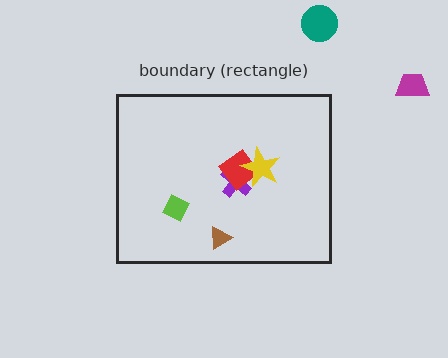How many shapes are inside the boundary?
5 inside, 2 outside.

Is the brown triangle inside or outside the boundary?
Inside.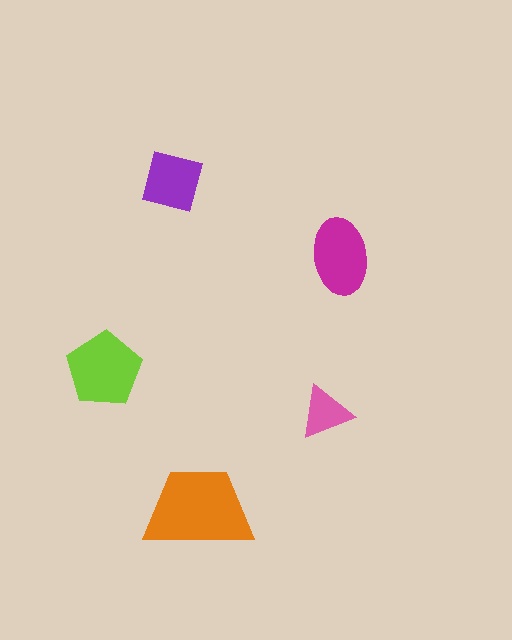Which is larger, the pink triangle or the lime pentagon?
The lime pentagon.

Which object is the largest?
The orange trapezoid.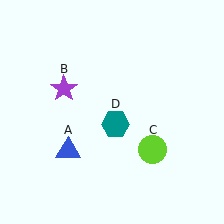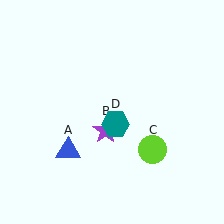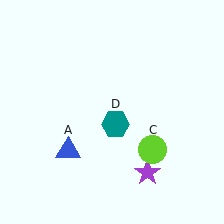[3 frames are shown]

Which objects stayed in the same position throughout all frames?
Blue triangle (object A) and lime circle (object C) and teal hexagon (object D) remained stationary.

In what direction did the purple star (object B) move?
The purple star (object B) moved down and to the right.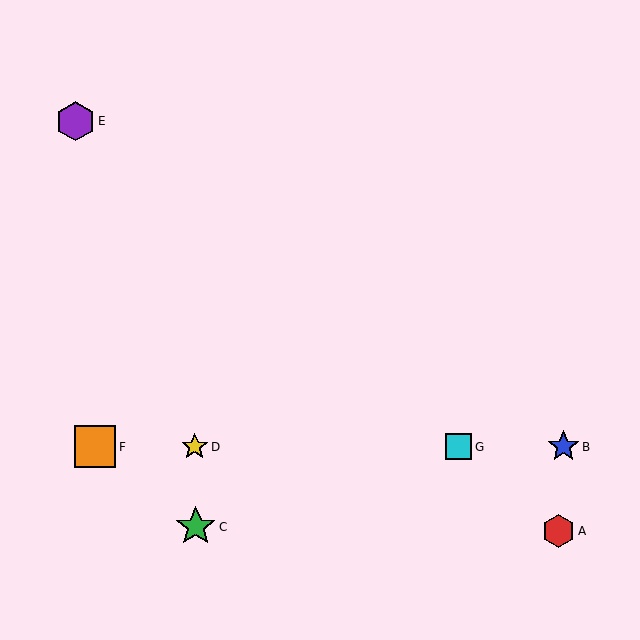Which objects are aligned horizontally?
Objects B, D, F, G are aligned horizontally.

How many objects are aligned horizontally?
4 objects (B, D, F, G) are aligned horizontally.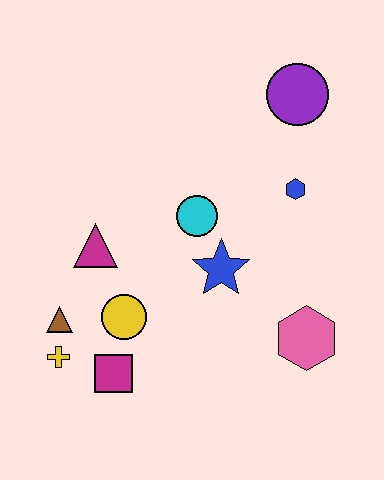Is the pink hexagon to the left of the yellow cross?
No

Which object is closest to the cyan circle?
The blue star is closest to the cyan circle.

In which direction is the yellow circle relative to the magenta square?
The yellow circle is above the magenta square.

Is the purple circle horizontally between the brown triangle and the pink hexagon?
Yes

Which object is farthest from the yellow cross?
The purple circle is farthest from the yellow cross.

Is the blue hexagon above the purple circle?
No